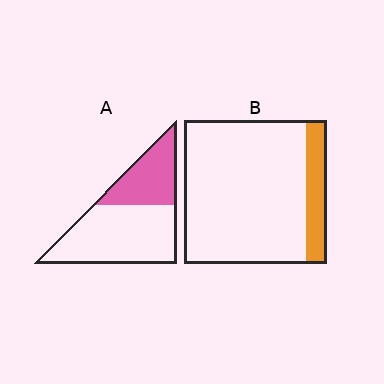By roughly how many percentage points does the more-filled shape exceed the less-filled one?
By roughly 20 percentage points (A over B).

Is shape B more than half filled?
No.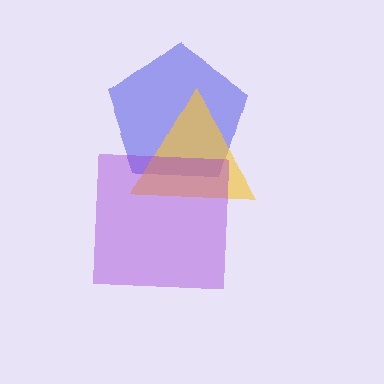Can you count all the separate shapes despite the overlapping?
Yes, there are 3 separate shapes.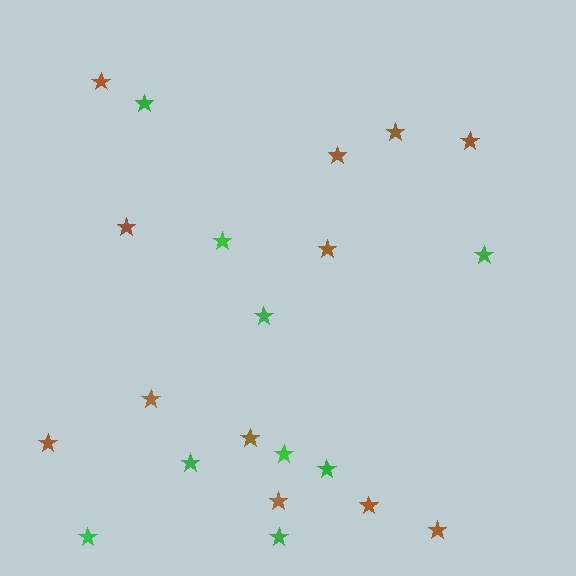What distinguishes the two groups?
There are 2 groups: one group of brown stars (12) and one group of green stars (9).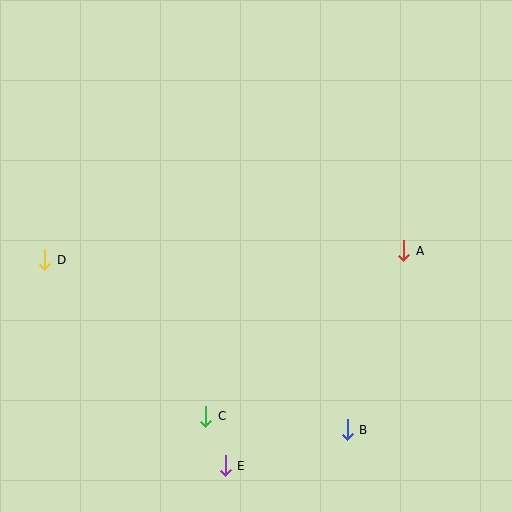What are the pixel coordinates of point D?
Point D is at (45, 260).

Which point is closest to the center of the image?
Point A at (404, 251) is closest to the center.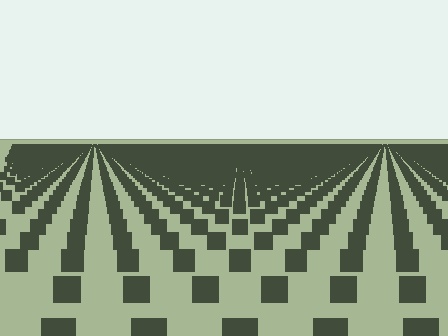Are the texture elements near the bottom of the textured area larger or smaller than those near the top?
Larger. Near the bottom, elements are closer to the viewer and appear at a bigger on-screen size.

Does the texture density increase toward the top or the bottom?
Density increases toward the top.